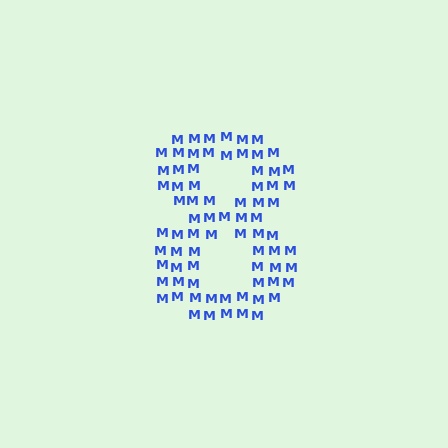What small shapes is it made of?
It is made of small letter M's.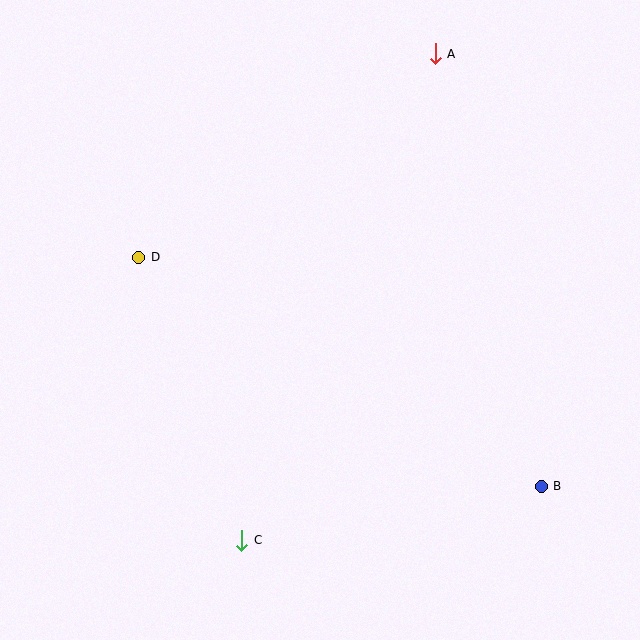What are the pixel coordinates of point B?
Point B is at (541, 486).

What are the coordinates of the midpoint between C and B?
The midpoint between C and B is at (391, 513).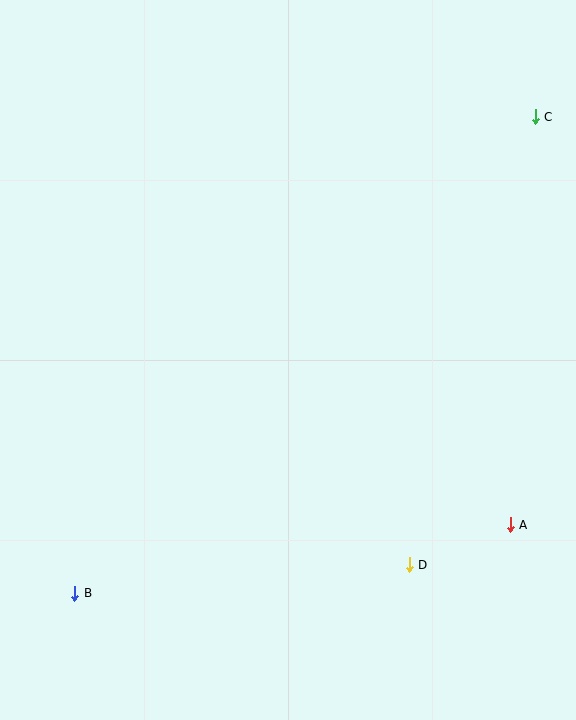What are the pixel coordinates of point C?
Point C is at (535, 117).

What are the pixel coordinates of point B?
Point B is at (75, 593).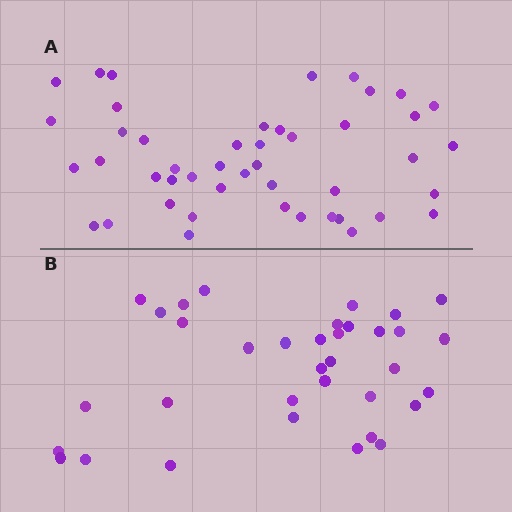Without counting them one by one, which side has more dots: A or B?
Region A (the top region) has more dots.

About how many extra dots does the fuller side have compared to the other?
Region A has roughly 12 or so more dots than region B.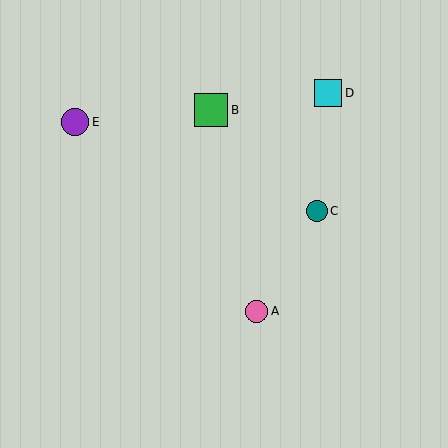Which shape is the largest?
The green square (labeled B) is the largest.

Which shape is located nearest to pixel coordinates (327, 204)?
The teal circle (labeled C) at (317, 211) is nearest to that location.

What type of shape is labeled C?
Shape C is a teal circle.